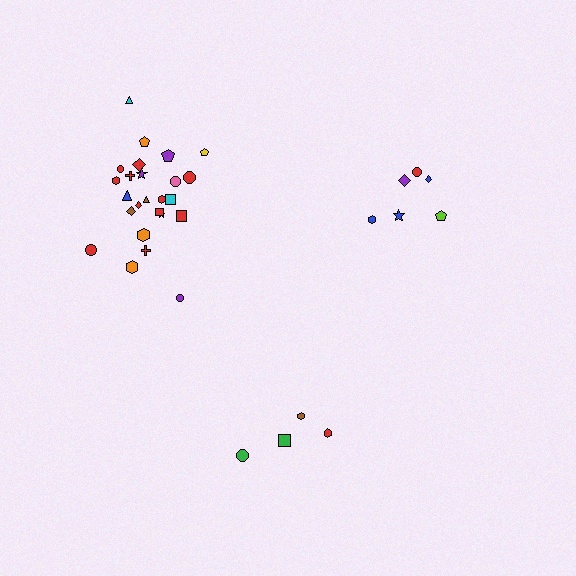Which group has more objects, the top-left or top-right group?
The top-left group.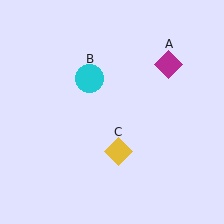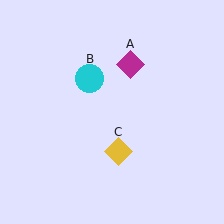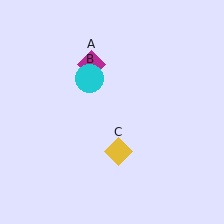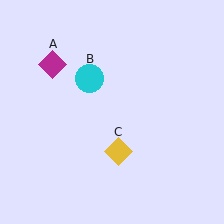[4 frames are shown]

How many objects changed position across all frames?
1 object changed position: magenta diamond (object A).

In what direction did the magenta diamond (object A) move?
The magenta diamond (object A) moved left.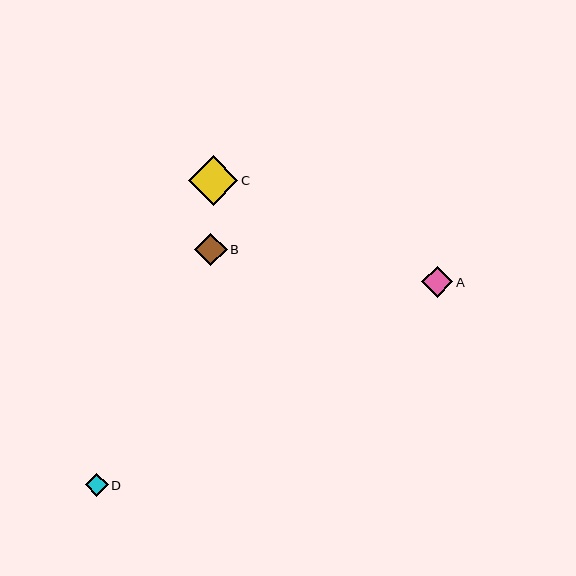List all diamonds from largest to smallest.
From largest to smallest: C, B, A, D.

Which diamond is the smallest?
Diamond D is the smallest with a size of approximately 23 pixels.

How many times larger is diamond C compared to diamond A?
Diamond C is approximately 1.6 times the size of diamond A.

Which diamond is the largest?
Diamond C is the largest with a size of approximately 49 pixels.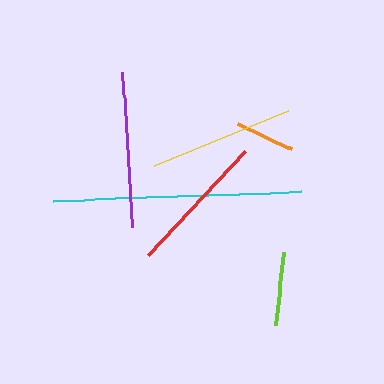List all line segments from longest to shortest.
From longest to shortest: cyan, purple, yellow, red, lime, orange.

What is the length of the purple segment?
The purple segment is approximately 155 pixels long.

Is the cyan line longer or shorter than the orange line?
The cyan line is longer than the orange line.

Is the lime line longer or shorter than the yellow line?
The yellow line is longer than the lime line.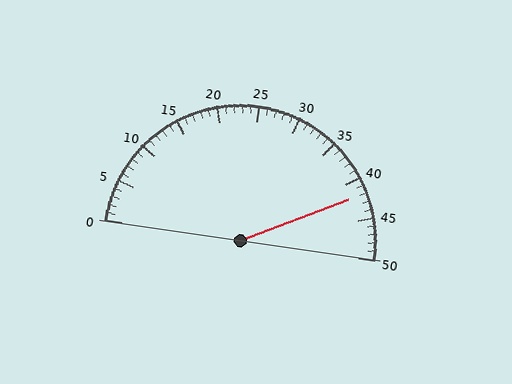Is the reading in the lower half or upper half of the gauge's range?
The reading is in the upper half of the range (0 to 50).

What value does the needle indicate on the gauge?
The needle indicates approximately 42.